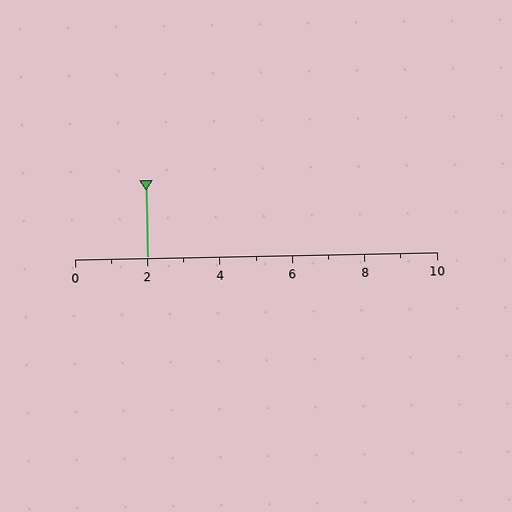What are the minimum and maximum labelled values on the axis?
The axis runs from 0 to 10.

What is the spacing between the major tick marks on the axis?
The major ticks are spaced 2 apart.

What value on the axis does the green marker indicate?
The marker indicates approximately 2.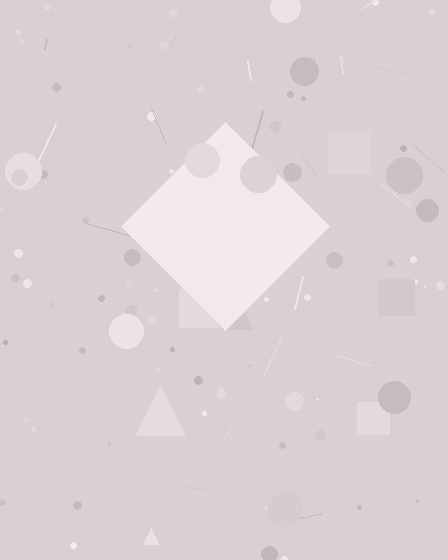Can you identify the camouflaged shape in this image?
The camouflaged shape is a diamond.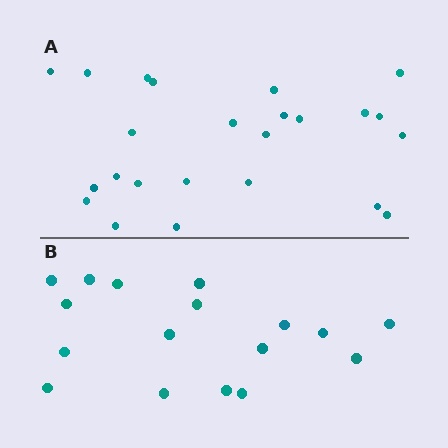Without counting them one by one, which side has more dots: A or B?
Region A (the top region) has more dots.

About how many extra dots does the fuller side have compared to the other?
Region A has roughly 8 or so more dots than region B.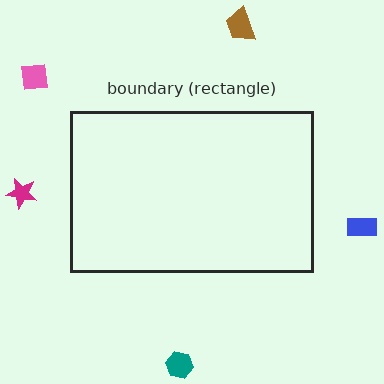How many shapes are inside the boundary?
0 inside, 5 outside.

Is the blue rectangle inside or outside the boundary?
Outside.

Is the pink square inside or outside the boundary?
Outside.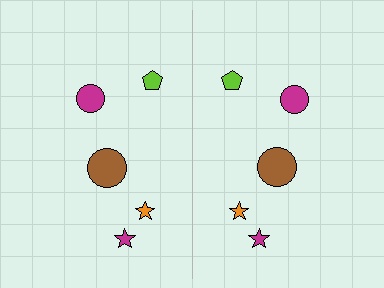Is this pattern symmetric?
Yes, this pattern has bilateral (reflection) symmetry.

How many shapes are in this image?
There are 10 shapes in this image.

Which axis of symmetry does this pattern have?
The pattern has a vertical axis of symmetry running through the center of the image.